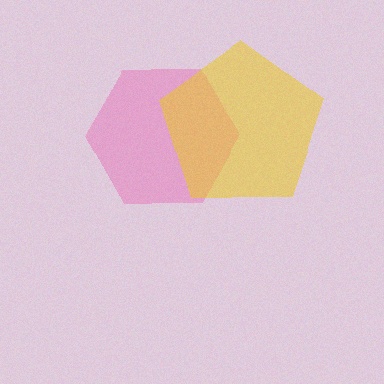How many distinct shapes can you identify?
There are 2 distinct shapes: a pink hexagon, a yellow pentagon.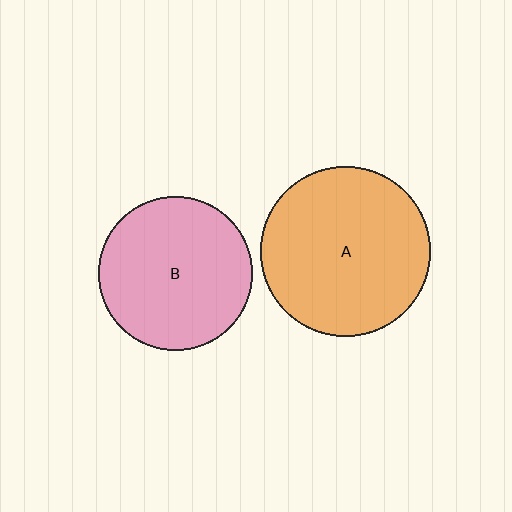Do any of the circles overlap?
No, none of the circles overlap.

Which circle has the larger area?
Circle A (orange).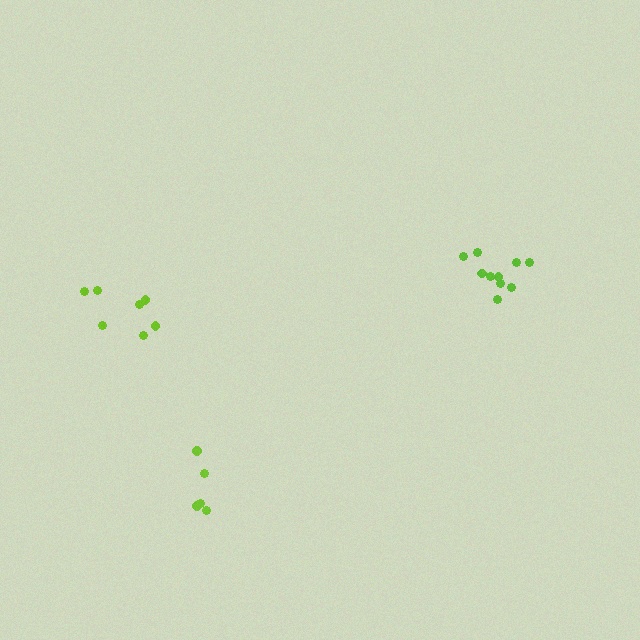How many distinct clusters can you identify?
There are 3 distinct clusters.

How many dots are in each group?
Group 1: 10 dots, Group 2: 5 dots, Group 3: 7 dots (22 total).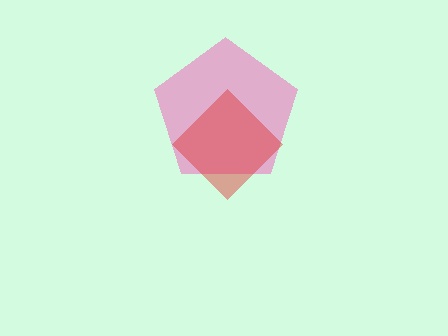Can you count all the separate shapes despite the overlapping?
Yes, there are 2 separate shapes.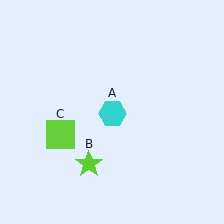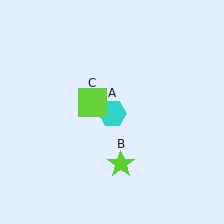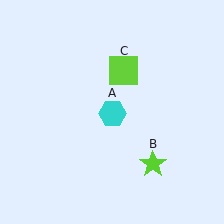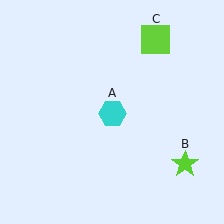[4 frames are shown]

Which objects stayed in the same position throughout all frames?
Cyan hexagon (object A) remained stationary.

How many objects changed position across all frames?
2 objects changed position: lime star (object B), lime square (object C).